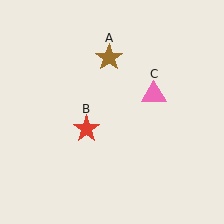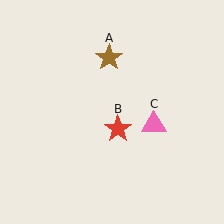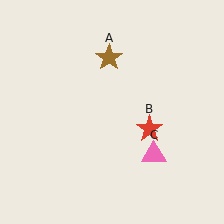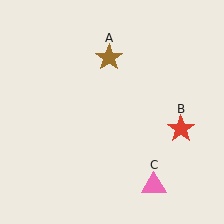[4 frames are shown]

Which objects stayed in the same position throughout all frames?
Brown star (object A) remained stationary.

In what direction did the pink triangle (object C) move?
The pink triangle (object C) moved down.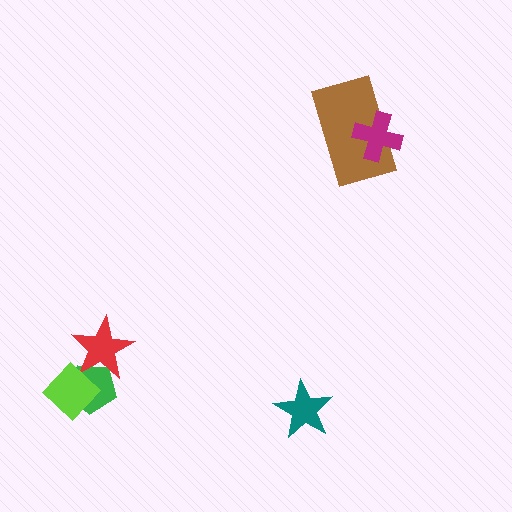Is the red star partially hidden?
Yes, it is partially covered by another shape.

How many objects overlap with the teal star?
0 objects overlap with the teal star.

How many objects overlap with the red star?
2 objects overlap with the red star.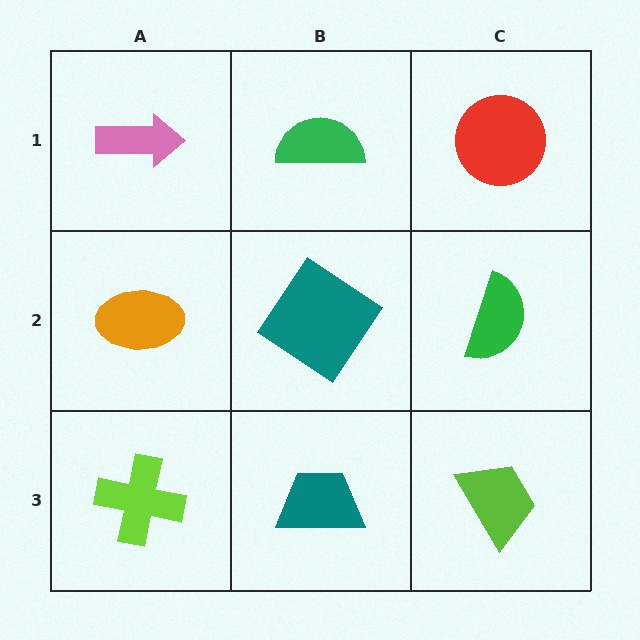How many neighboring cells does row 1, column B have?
3.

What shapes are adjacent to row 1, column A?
An orange ellipse (row 2, column A), a green semicircle (row 1, column B).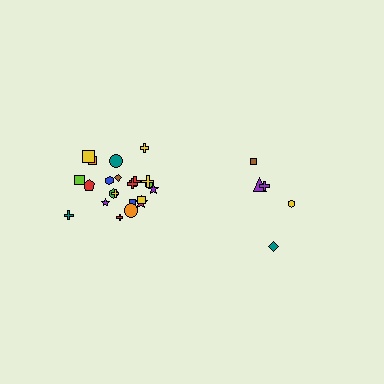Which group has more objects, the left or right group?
The left group.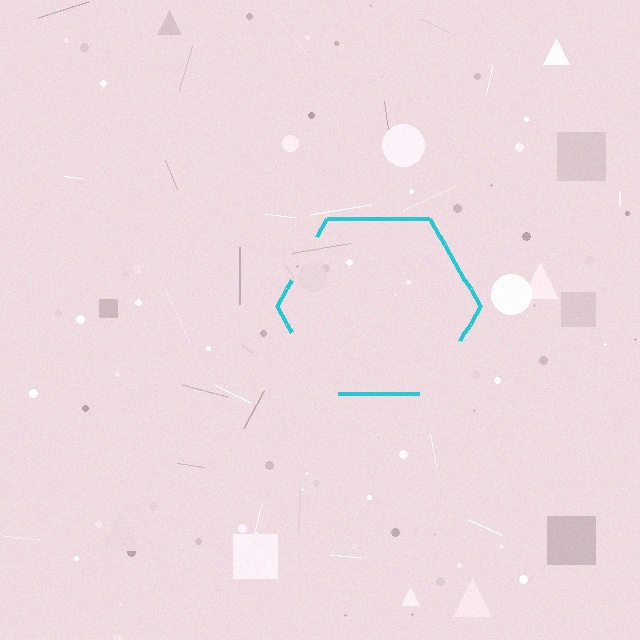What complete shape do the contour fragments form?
The contour fragments form a hexagon.